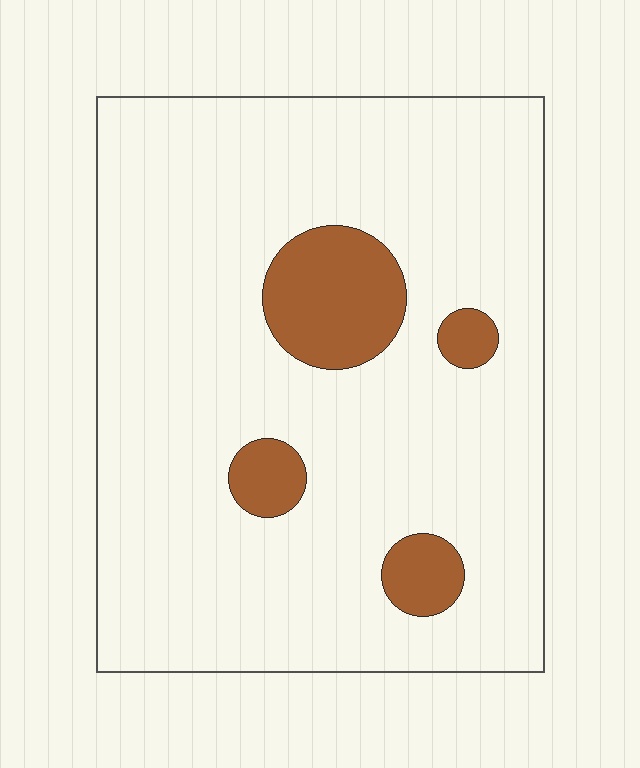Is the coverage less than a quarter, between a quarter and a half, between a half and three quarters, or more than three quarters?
Less than a quarter.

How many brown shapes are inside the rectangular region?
4.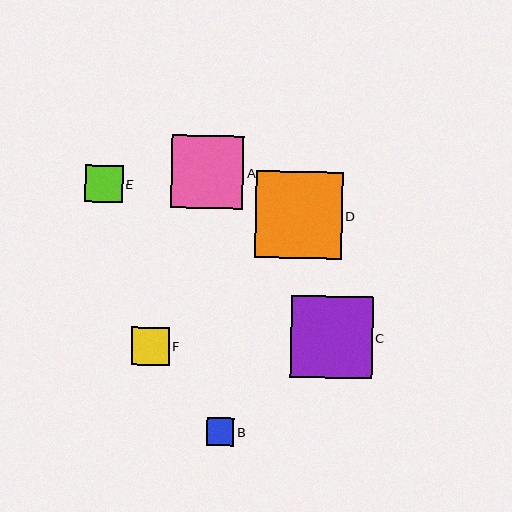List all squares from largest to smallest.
From largest to smallest: D, C, A, F, E, B.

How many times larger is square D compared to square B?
Square D is approximately 3.2 times the size of square B.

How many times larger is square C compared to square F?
Square C is approximately 2.1 times the size of square F.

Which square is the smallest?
Square B is the smallest with a size of approximately 27 pixels.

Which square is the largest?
Square D is the largest with a size of approximately 87 pixels.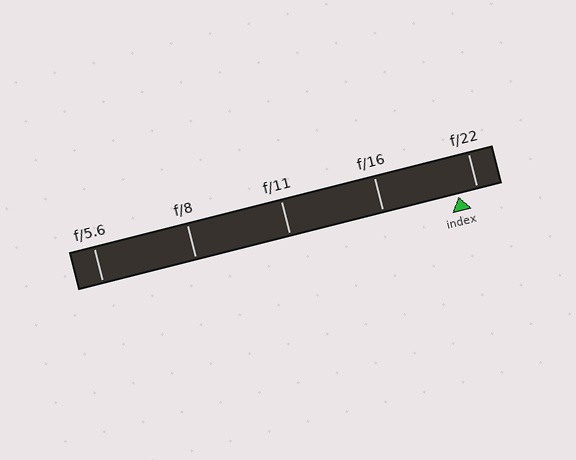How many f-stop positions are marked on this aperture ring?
There are 5 f-stop positions marked.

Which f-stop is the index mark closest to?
The index mark is closest to f/22.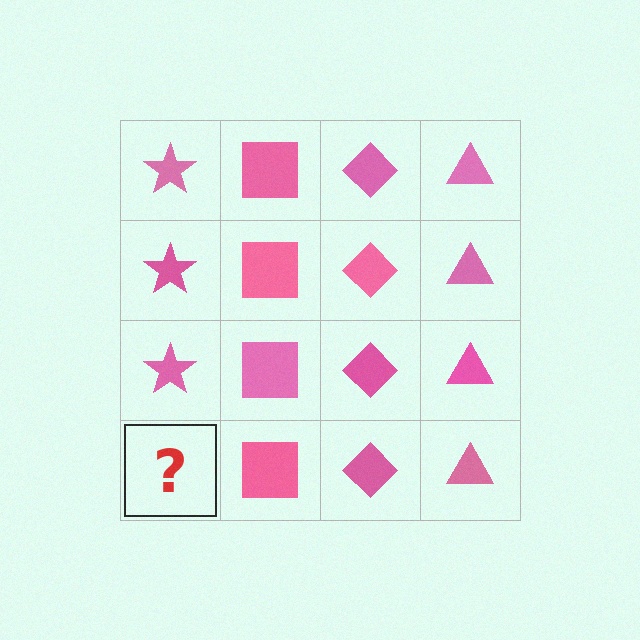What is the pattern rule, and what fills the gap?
The rule is that each column has a consistent shape. The gap should be filled with a pink star.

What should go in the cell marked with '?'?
The missing cell should contain a pink star.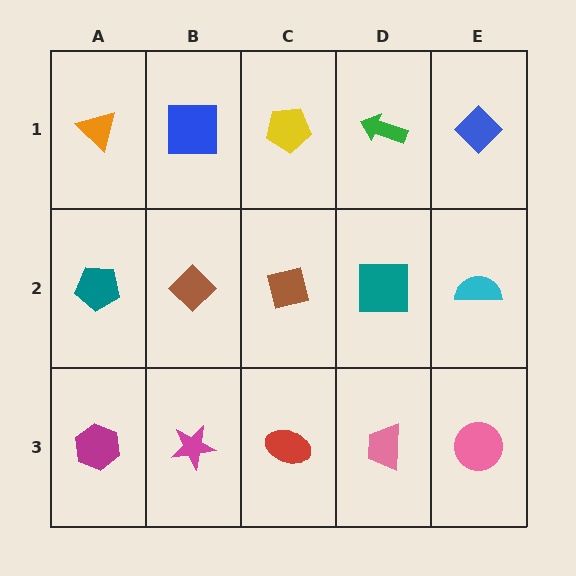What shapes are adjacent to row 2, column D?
A green arrow (row 1, column D), a pink trapezoid (row 3, column D), a brown square (row 2, column C), a cyan semicircle (row 2, column E).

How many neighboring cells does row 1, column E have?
2.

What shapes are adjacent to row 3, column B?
A brown diamond (row 2, column B), a magenta hexagon (row 3, column A), a red ellipse (row 3, column C).